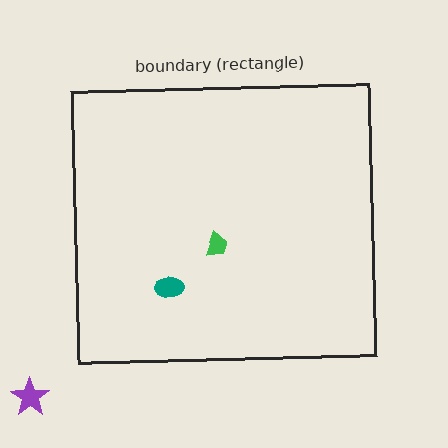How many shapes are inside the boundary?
2 inside, 1 outside.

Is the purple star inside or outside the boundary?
Outside.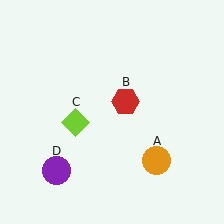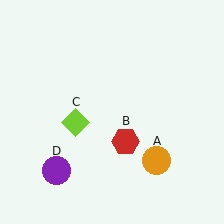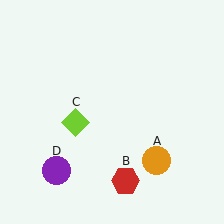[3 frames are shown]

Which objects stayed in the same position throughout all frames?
Orange circle (object A) and lime diamond (object C) and purple circle (object D) remained stationary.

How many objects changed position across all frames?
1 object changed position: red hexagon (object B).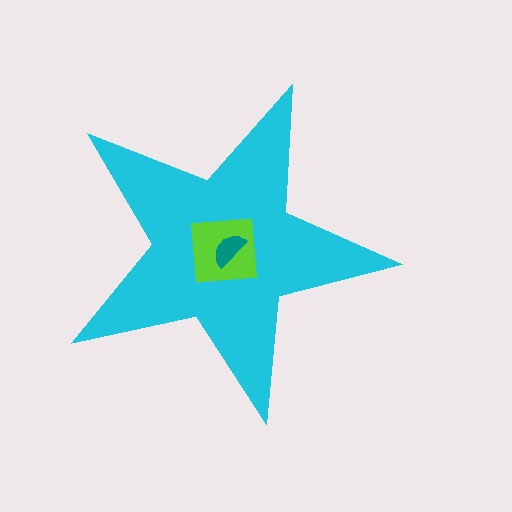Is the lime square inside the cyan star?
Yes.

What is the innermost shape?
The teal semicircle.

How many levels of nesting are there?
3.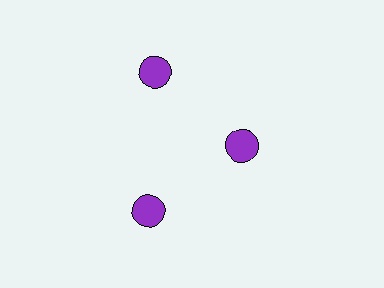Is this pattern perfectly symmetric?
No. The 3 purple circles are arranged in a ring, but one element near the 3 o'clock position is pulled inward toward the center, breaking the 3-fold rotational symmetry.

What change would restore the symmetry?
The symmetry would be restored by moving it outward, back onto the ring so that all 3 circles sit at equal angles and equal distance from the center.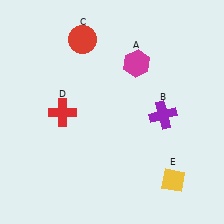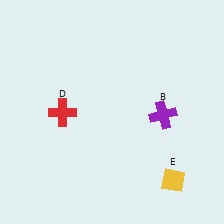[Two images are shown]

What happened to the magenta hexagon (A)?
The magenta hexagon (A) was removed in Image 2. It was in the top-right area of Image 1.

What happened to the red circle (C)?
The red circle (C) was removed in Image 2. It was in the top-left area of Image 1.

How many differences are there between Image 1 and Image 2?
There are 2 differences between the two images.